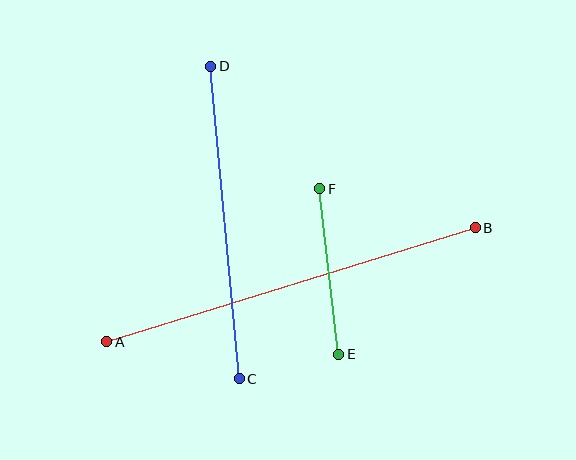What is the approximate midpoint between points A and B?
The midpoint is at approximately (291, 285) pixels.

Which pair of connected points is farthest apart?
Points A and B are farthest apart.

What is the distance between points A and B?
The distance is approximately 386 pixels.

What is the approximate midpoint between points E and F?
The midpoint is at approximately (329, 272) pixels.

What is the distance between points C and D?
The distance is approximately 313 pixels.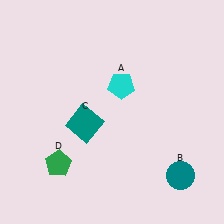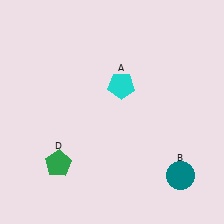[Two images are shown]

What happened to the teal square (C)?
The teal square (C) was removed in Image 2. It was in the bottom-left area of Image 1.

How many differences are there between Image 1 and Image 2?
There is 1 difference between the two images.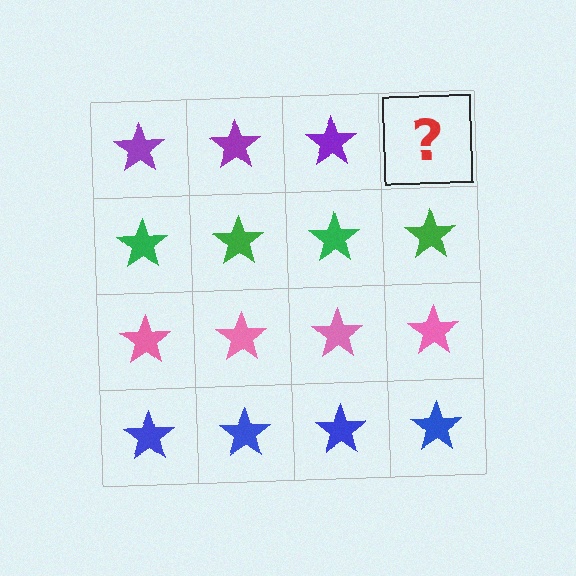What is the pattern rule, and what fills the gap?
The rule is that each row has a consistent color. The gap should be filled with a purple star.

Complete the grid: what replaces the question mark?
The question mark should be replaced with a purple star.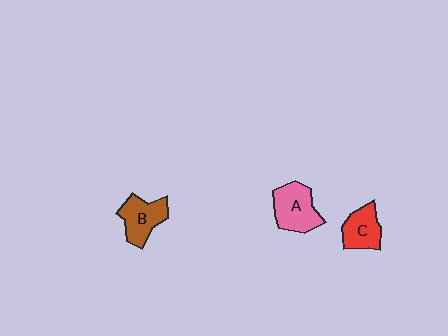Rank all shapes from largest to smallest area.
From largest to smallest: A (pink), B (brown), C (red).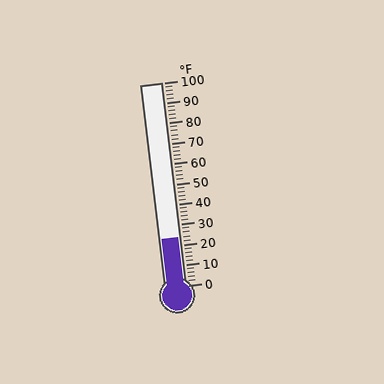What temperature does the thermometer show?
The thermometer shows approximately 24°F.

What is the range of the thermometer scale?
The thermometer scale ranges from 0°F to 100°F.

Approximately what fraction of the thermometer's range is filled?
The thermometer is filled to approximately 25% of its range.